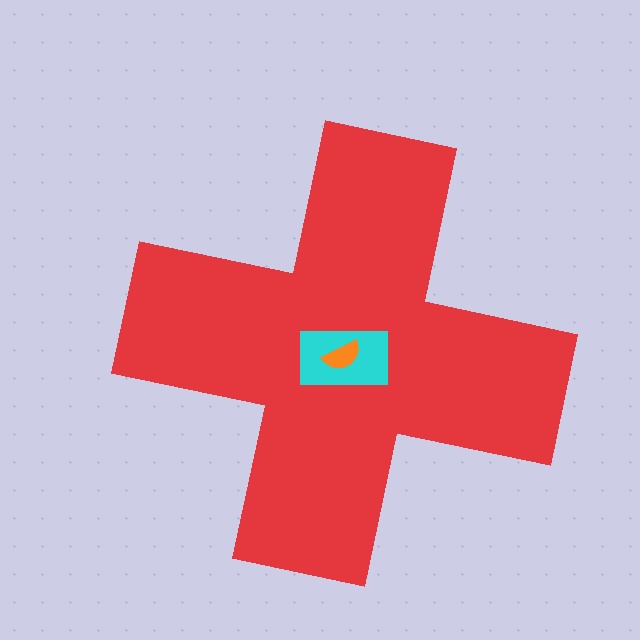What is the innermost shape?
The orange semicircle.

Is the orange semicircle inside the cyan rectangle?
Yes.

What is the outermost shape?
The red cross.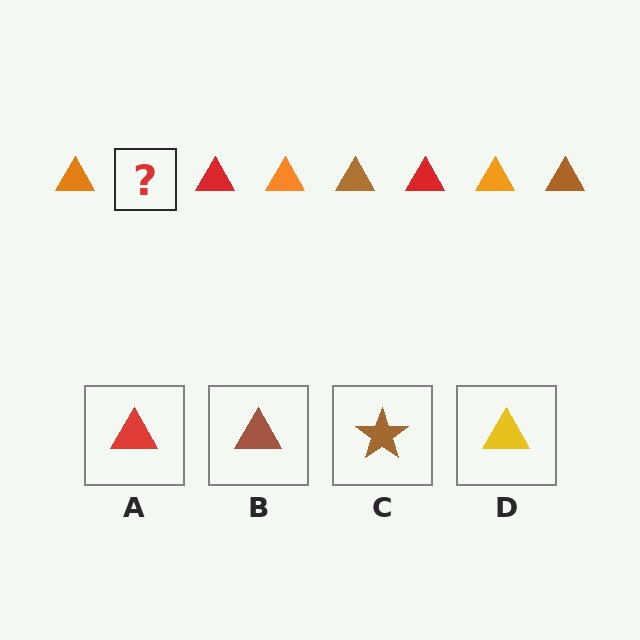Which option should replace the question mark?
Option B.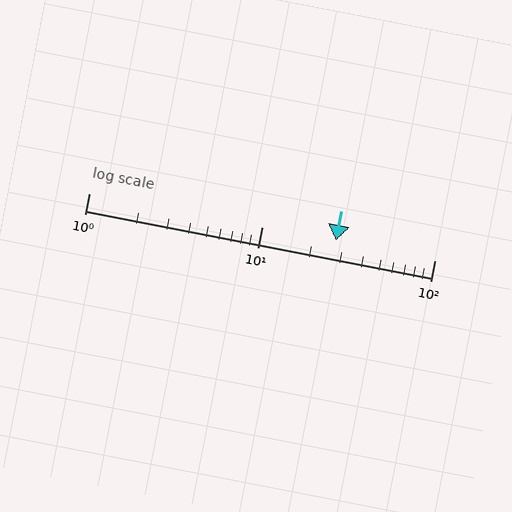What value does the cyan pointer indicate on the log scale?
The pointer indicates approximately 27.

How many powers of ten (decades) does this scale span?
The scale spans 2 decades, from 1 to 100.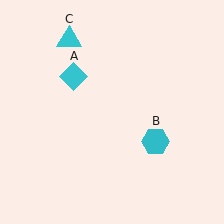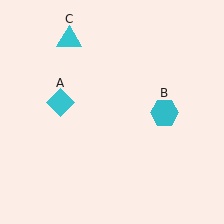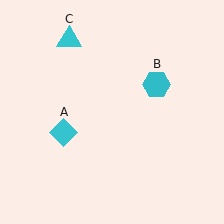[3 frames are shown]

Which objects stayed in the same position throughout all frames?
Cyan triangle (object C) remained stationary.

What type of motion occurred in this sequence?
The cyan diamond (object A), cyan hexagon (object B) rotated counterclockwise around the center of the scene.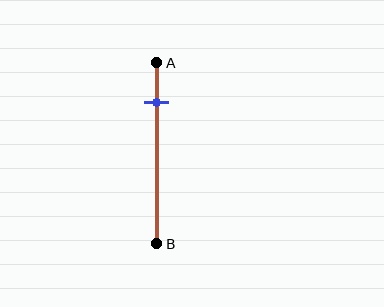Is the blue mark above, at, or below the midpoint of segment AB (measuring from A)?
The blue mark is above the midpoint of segment AB.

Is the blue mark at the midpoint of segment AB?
No, the mark is at about 20% from A, not at the 50% midpoint.